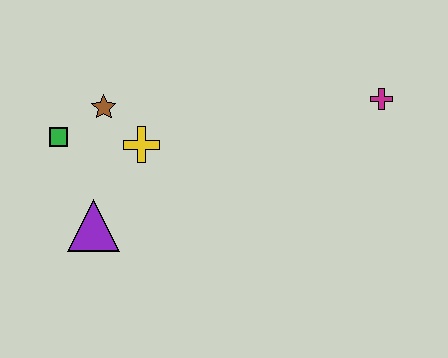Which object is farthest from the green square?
The magenta cross is farthest from the green square.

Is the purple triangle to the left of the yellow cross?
Yes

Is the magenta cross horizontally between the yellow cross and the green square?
No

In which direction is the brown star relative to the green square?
The brown star is to the right of the green square.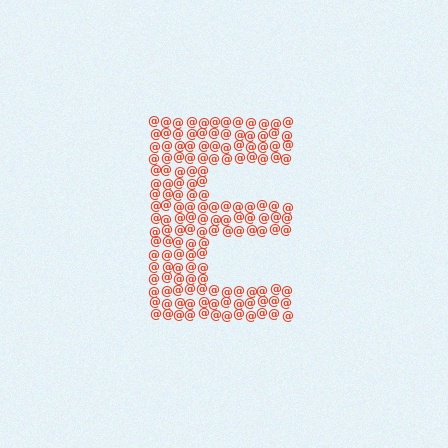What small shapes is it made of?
It is made of small at signs.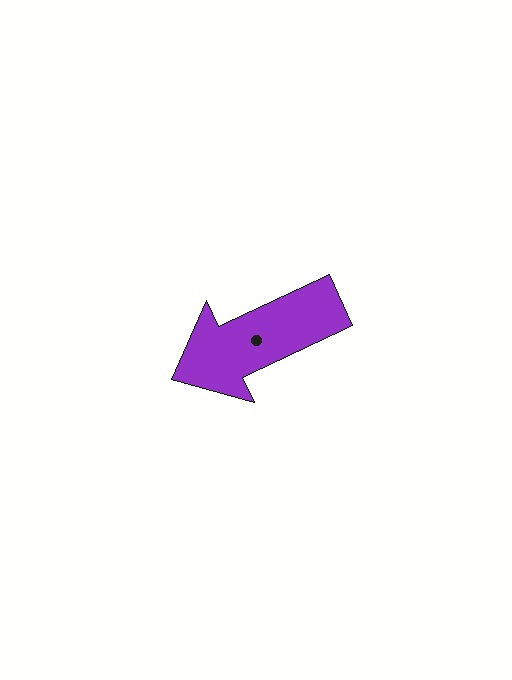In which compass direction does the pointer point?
Southwest.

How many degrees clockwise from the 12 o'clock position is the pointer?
Approximately 245 degrees.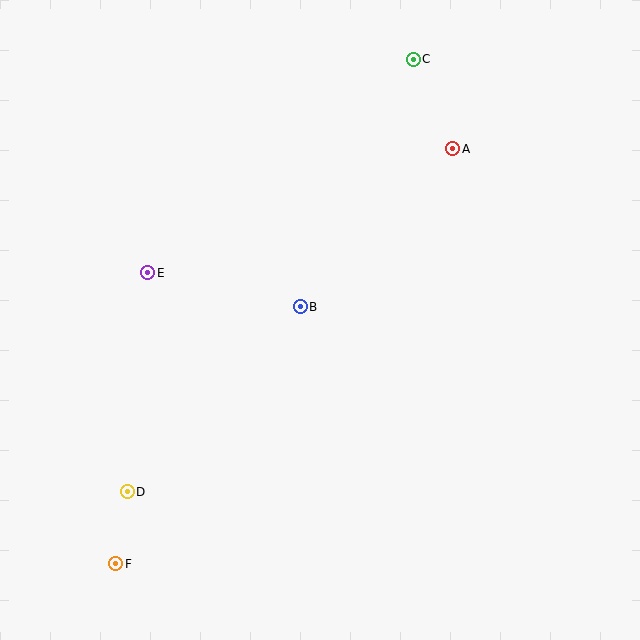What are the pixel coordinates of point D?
Point D is at (127, 492).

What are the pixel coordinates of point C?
Point C is at (413, 59).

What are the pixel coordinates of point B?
Point B is at (300, 307).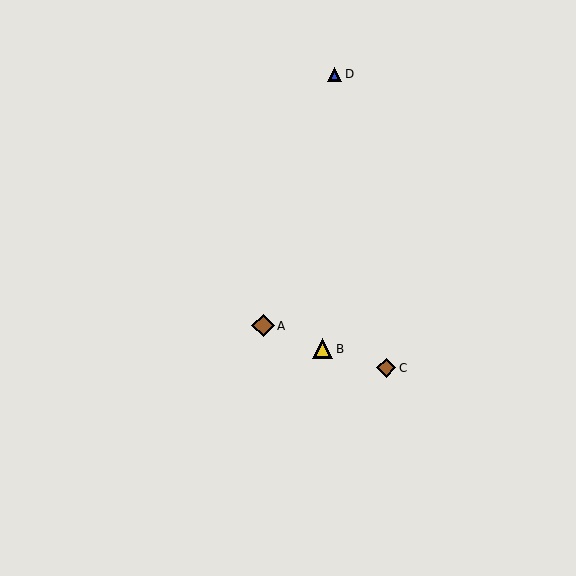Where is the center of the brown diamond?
The center of the brown diamond is at (386, 368).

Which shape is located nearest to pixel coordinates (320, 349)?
The yellow triangle (labeled B) at (323, 349) is nearest to that location.